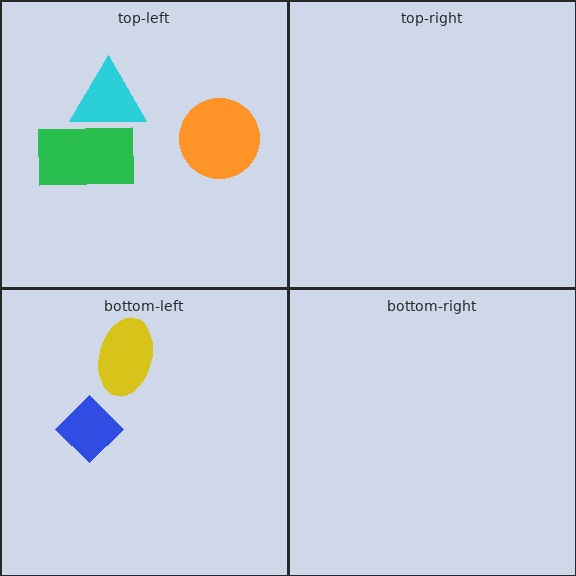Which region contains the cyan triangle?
The top-left region.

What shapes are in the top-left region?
The green rectangle, the cyan triangle, the orange circle.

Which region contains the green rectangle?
The top-left region.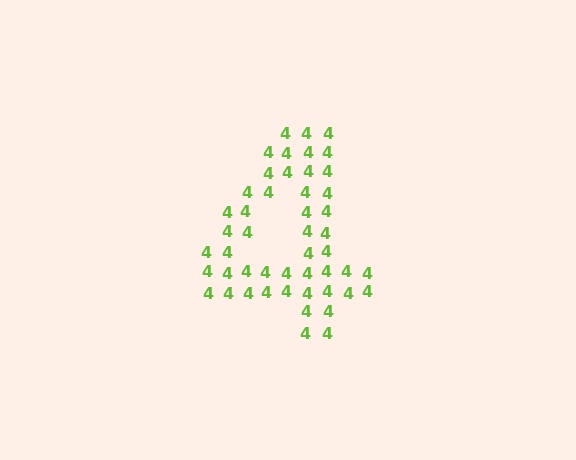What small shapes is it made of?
It is made of small digit 4's.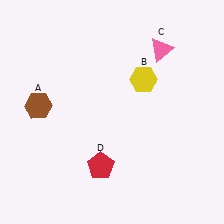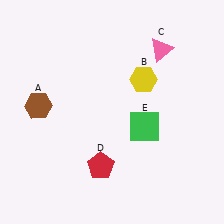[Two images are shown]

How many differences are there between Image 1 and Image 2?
There is 1 difference between the two images.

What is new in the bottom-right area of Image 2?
A green square (E) was added in the bottom-right area of Image 2.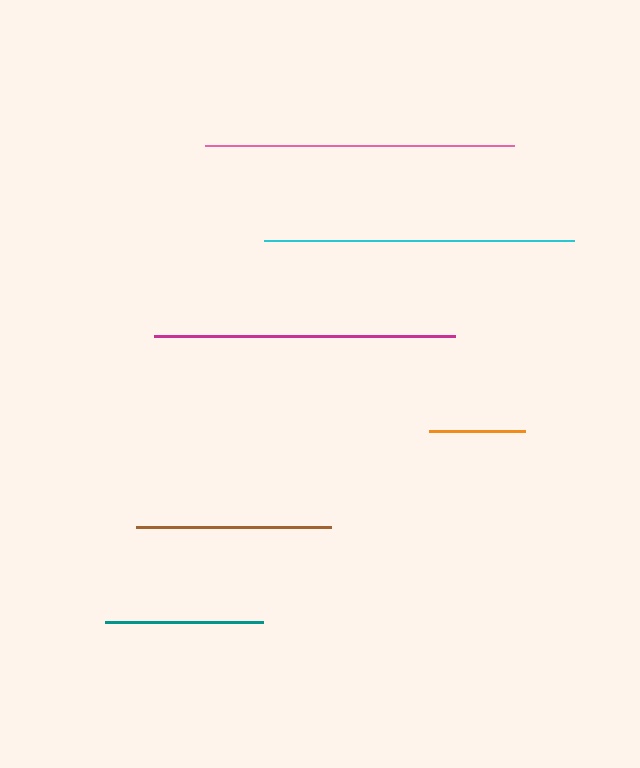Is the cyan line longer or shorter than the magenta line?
The cyan line is longer than the magenta line.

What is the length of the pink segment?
The pink segment is approximately 309 pixels long.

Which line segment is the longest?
The cyan line is the longest at approximately 310 pixels.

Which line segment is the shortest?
The orange line is the shortest at approximately 96 pixels.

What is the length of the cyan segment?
The cyan segment is approximately 310 pixels long.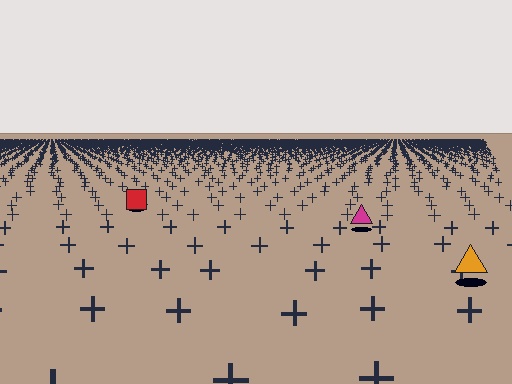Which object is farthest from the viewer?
The red square is farthest from the viewer. It appears smaller and the ground texture around it is denser.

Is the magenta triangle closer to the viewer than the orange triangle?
No. The orange triangle is closer — you can tell from the texture gradient: the ground texture is coarser near it.